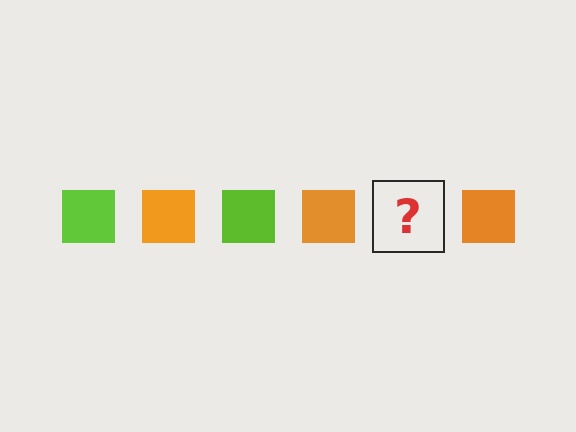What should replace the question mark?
The question mark should be replaced with a lime square.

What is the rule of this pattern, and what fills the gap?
The rule is that the pattern cycles through lime, orange squares. The gap should be filled with a lime square.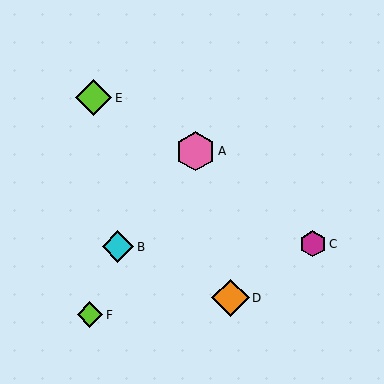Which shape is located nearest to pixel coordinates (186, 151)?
The pink hexagon (labeled A) at (196, 151) is nearest to that location.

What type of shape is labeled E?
Shape E is a lime diamond.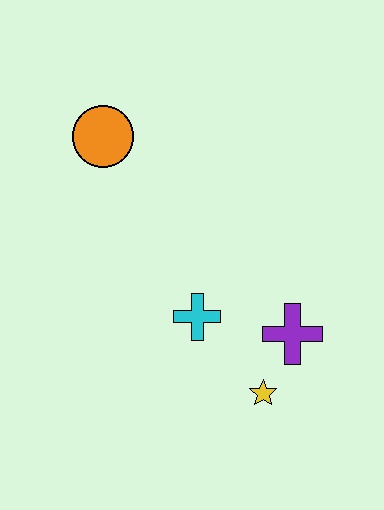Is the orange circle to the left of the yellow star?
Yes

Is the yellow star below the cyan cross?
Yes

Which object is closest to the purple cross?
The yellow star is closest to the purple cross.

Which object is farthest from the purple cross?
The orange circle is farthest from the purple cross.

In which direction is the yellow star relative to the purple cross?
The yellow star is below the purple cross.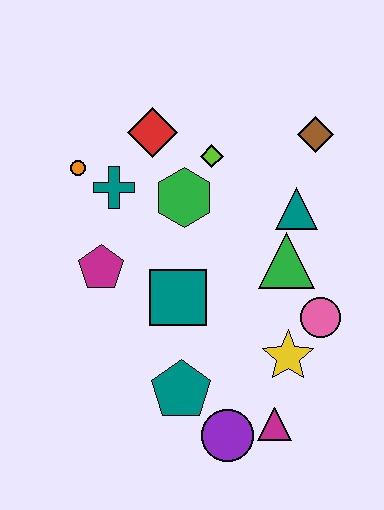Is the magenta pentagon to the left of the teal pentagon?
Yes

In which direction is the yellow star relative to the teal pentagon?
The yellow star is to the right of the teal pentagon.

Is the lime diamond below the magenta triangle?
No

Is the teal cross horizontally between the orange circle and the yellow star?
Yes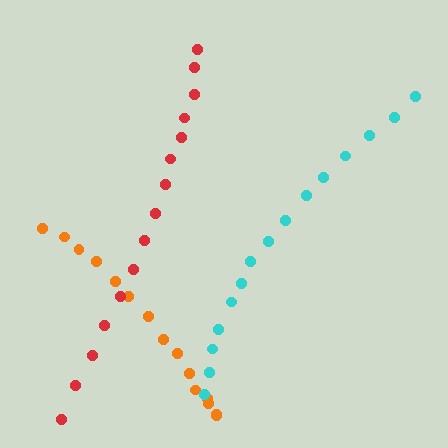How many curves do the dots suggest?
There are 3 distinct paths.